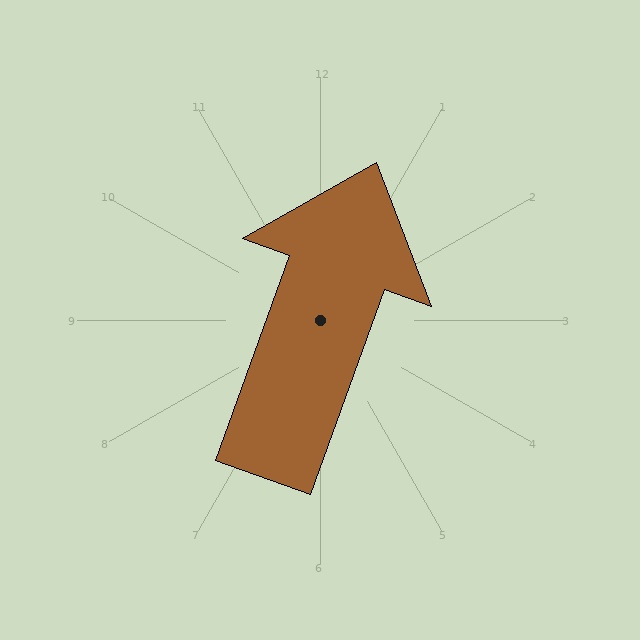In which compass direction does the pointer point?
North.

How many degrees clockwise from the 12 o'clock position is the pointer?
Approximately 20 degrees.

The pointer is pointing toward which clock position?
Roughly 1 o'clock.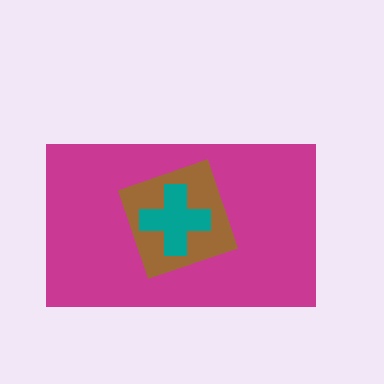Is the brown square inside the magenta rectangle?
Yes.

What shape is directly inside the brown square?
The teal cross.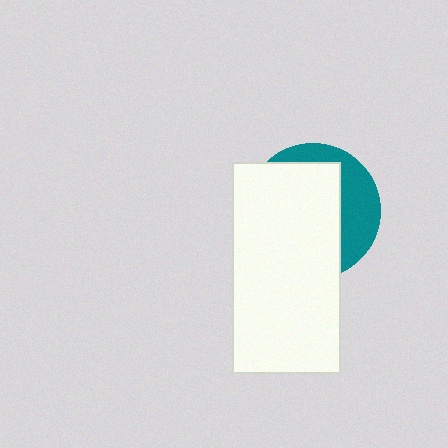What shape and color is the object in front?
The object in front is a white rectangle.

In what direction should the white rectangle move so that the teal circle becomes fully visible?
The white rectangle should move left. That is the shortest direction to clear the overlap and leave the teal circle fully visible.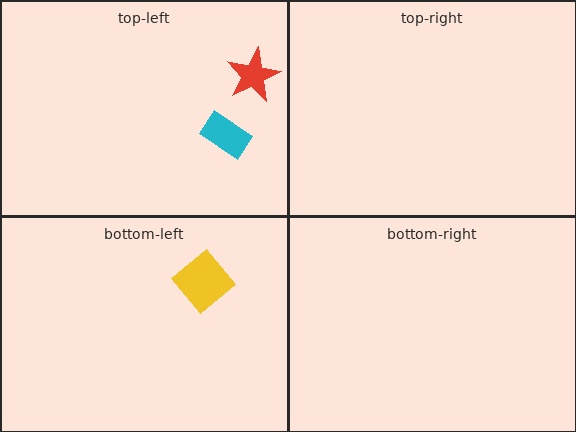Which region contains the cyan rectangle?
The top-left region.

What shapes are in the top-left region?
The cyan rectangle, the red star.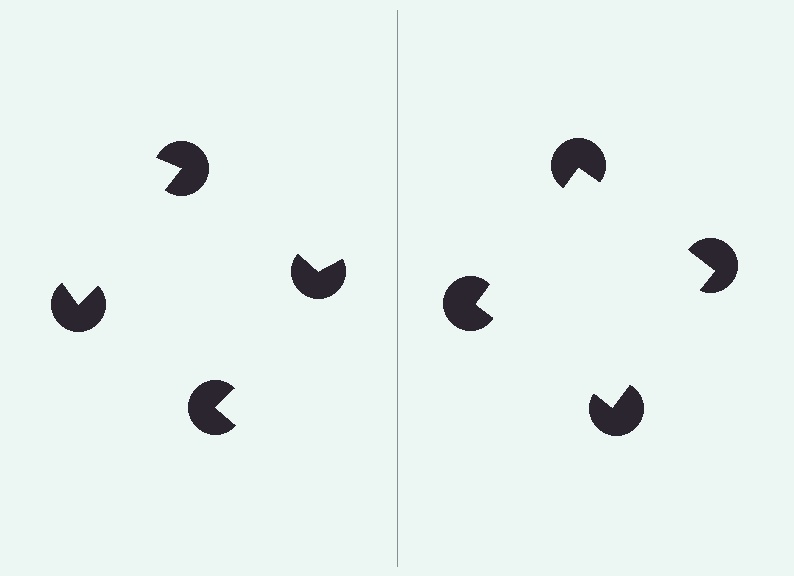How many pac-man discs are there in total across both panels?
8 — 4 on each side.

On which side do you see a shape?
An illusory square appears on the right side. On the left side the wedge cuts are rotated, so no coherent shape forms.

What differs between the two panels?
The pac-man discs are positioned identically on both sides; only the wedge orientations differ. On the right they align to a square; on the left they are misaligned.